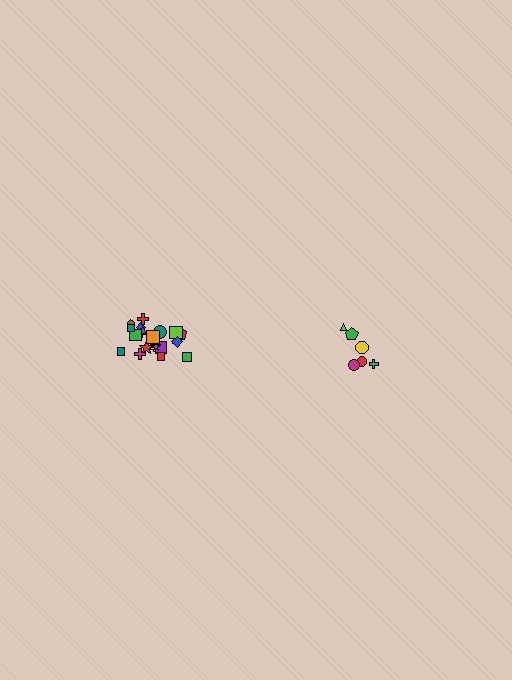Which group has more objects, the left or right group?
The left group.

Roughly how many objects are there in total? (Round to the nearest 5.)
Roughly 30 objects in total.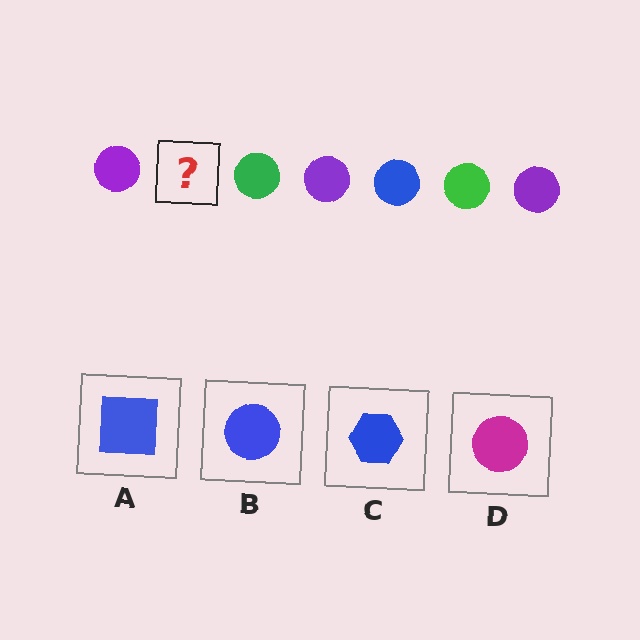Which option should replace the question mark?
Option B.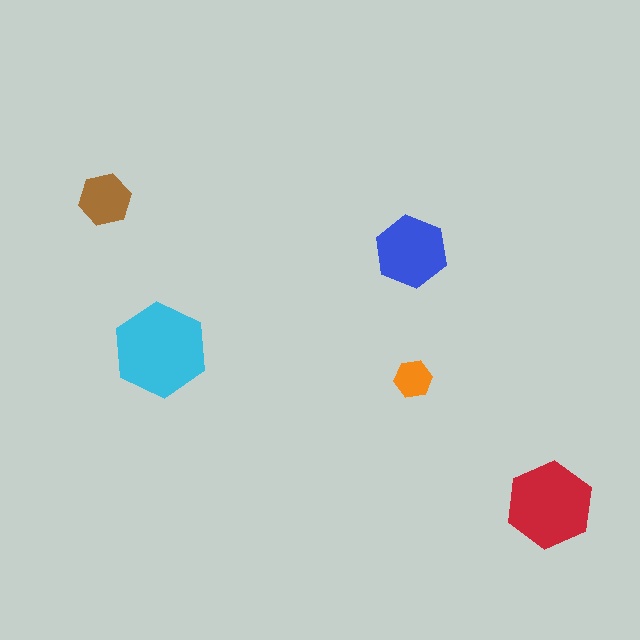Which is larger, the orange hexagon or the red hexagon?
The red one.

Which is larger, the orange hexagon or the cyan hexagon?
The cyan one.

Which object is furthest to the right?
The red hexagon is rightmost.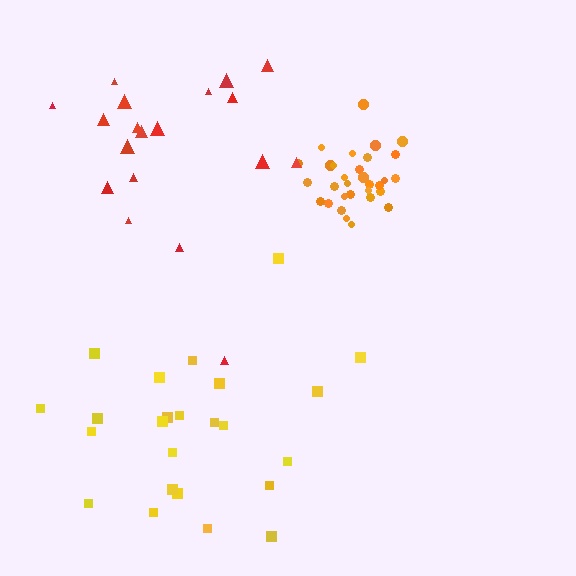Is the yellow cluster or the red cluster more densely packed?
Yellow.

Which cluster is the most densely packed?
Orange.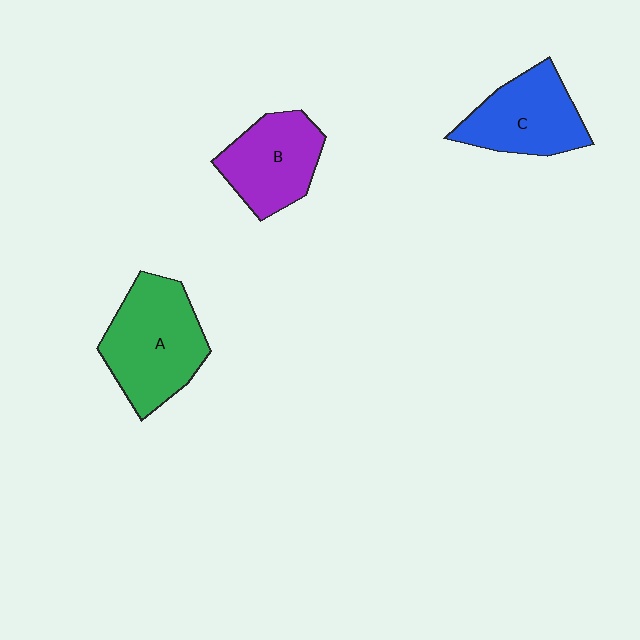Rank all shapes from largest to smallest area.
From largest to smallest: A (green), C (blue), B (purple).